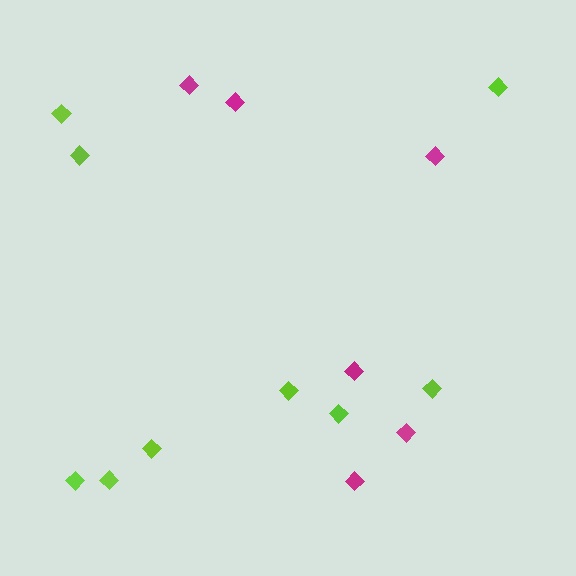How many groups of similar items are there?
There are 2 groups: one group of lime diamonds (9) and one group of magenta diamonds (6).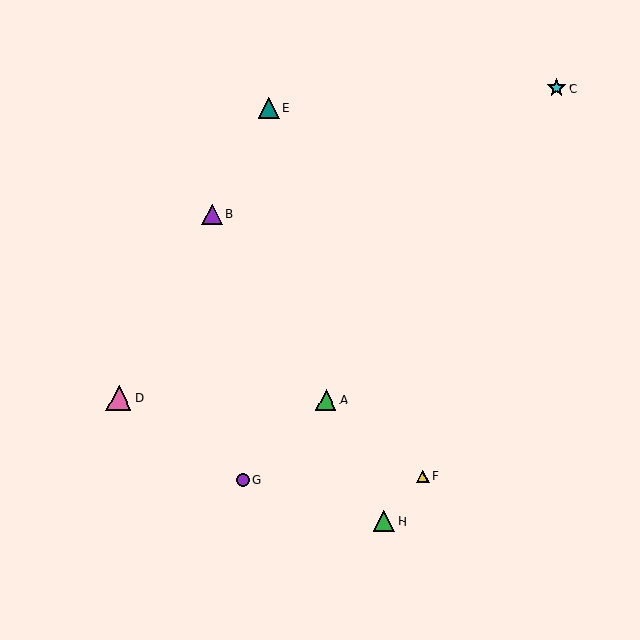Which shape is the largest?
The pink triangle (labeled D) is the largest.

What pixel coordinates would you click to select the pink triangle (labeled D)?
Click at (119, 398) to select the pink triangle D.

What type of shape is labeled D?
Shape D is a pink triangle.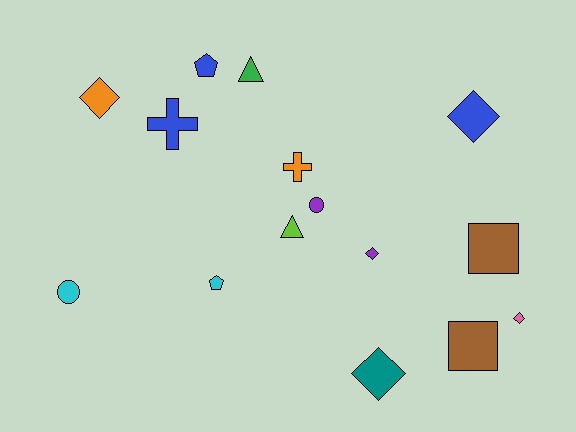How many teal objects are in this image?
There is 1 teal object.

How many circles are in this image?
There are 2 circles.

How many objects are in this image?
There are 15 objects.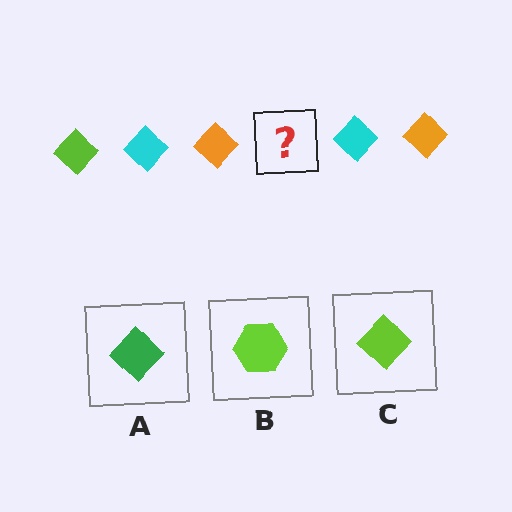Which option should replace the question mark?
Option C.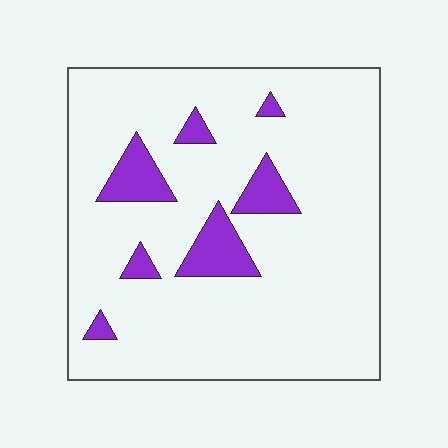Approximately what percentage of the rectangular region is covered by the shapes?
Approximately 10%.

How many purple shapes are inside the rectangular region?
7.